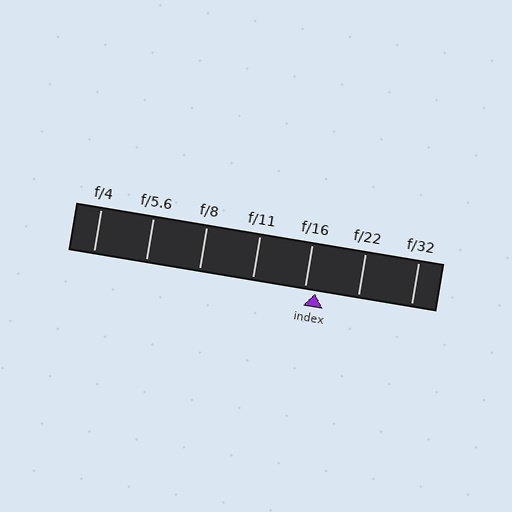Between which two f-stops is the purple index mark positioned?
The index mark is between f/16 and f/22.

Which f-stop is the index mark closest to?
The index mark is closest to f/16.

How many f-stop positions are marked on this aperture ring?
There are 7 f-stop positions marked.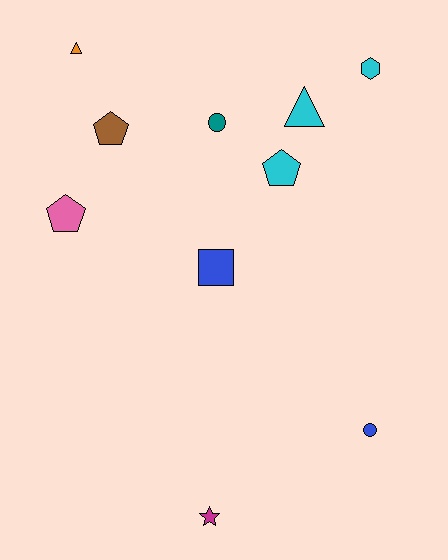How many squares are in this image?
There is 1 square.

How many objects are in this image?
There are 10 objects.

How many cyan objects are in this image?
There are 3 cyan objects.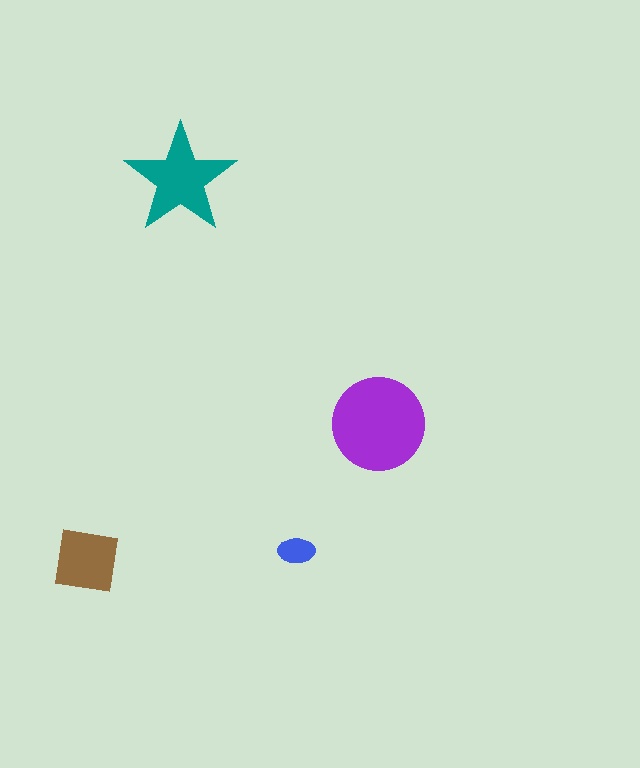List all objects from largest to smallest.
The purple circle, the teal star, the brown square, the blue ellipse.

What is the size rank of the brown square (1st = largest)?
3rd.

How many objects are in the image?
There are 4 objects in the image.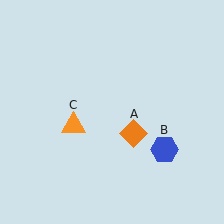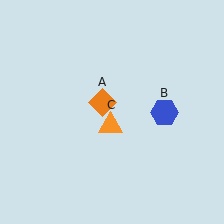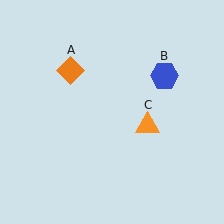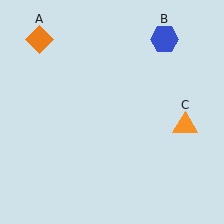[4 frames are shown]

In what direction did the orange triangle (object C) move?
The orange triangle (object C) moved right.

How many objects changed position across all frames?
3 objects changed position: orange diamond (object A), blue hexagon (object B), orange triangle (object C).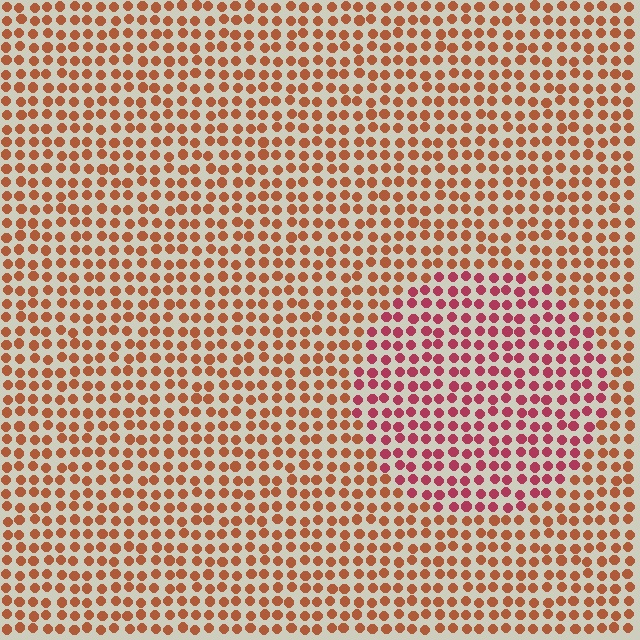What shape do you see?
I see a circle.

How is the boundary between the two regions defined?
The boundary is defined purely by a slight shift in hue (about 34 degrees). Spacing, size, and orientation are identical on both sides.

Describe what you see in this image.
The image is filled with small brown elements in a uniform arrangement. A circle-shaped region is visible where the elements are tinted to a slightly different hue, forming a subtle color boundary.